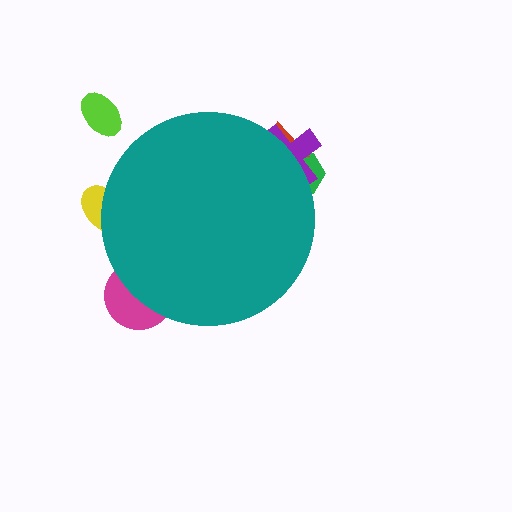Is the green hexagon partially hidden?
Yes, the green hexagon is partially hidden behind the teal circle.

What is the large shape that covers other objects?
A teal circle.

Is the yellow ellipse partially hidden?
Yes, the yellow ellipse is partially hidden behind the teal circle.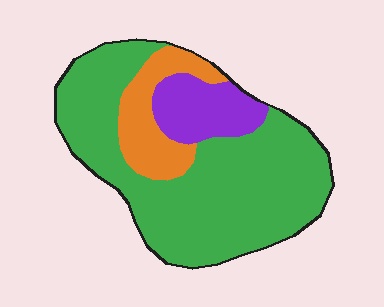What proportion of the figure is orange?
Orange covers roughly 15% of the figure.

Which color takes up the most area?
Green, at roughly 70%.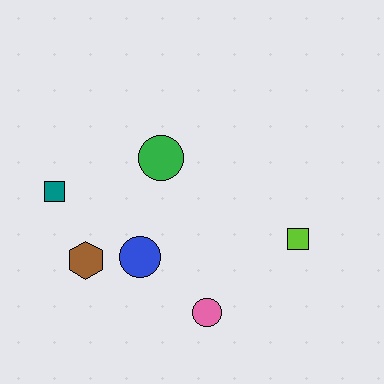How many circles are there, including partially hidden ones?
There are 3 circles.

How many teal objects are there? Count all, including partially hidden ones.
There is 1 teal object.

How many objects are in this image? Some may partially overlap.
There are 6 objects.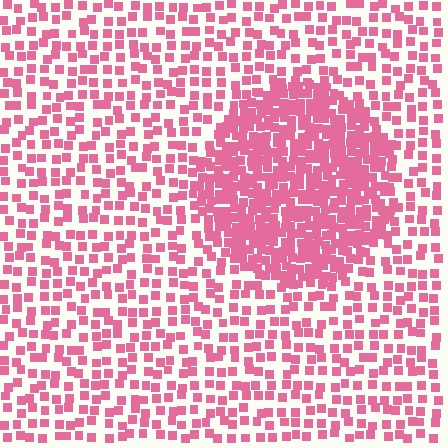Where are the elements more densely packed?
The elements are more densely packed inside the circle boundary.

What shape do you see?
I see a circle.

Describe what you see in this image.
The image contains small pink elements arranged at two different densities. A circle-shaped region is visible where the elements are more densely packed than the surrounding area.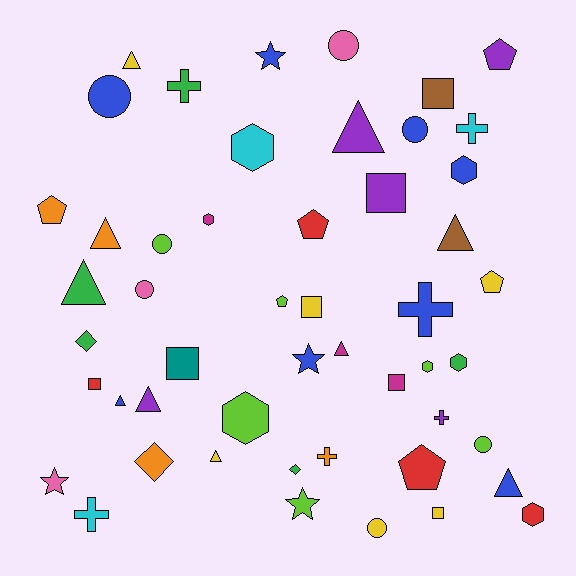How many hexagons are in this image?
There are 7 hexagons.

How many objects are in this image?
There are 50 objects.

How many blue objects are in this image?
There are 8 blue objects.